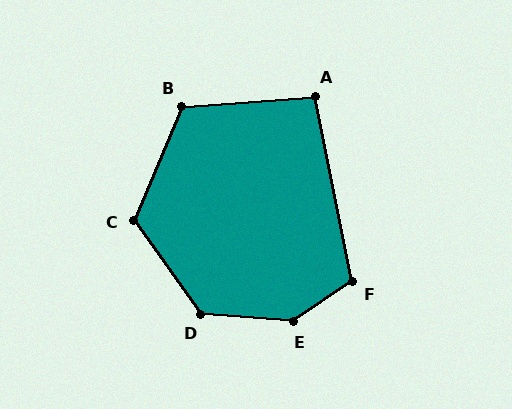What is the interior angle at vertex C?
Approximately 122 degrees (obtuse).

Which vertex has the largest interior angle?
E, at approximately 141 degrees.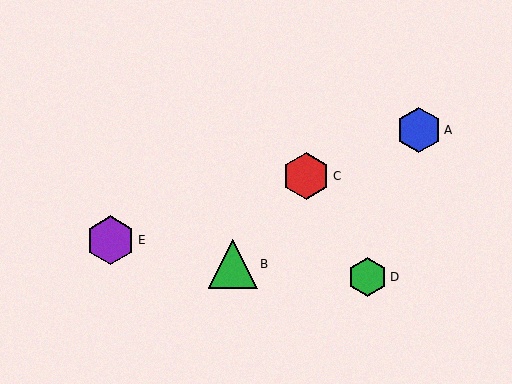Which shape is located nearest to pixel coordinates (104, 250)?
The purple hexagon (labeled E) at (111, 240) is nearest to that location.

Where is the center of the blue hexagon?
The center of the blue hexagon is at (419, 130).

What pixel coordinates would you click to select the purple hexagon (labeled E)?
Click at (111, 240) to select the purple hexagon E.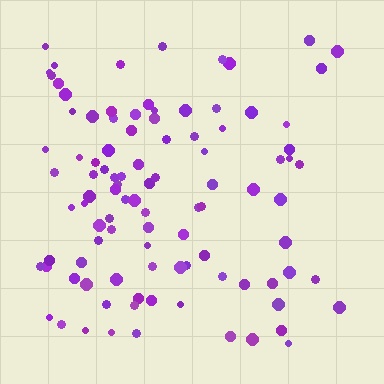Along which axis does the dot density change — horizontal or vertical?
Horizontal.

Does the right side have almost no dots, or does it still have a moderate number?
Still a moderate number, just noticeably fewer than the left.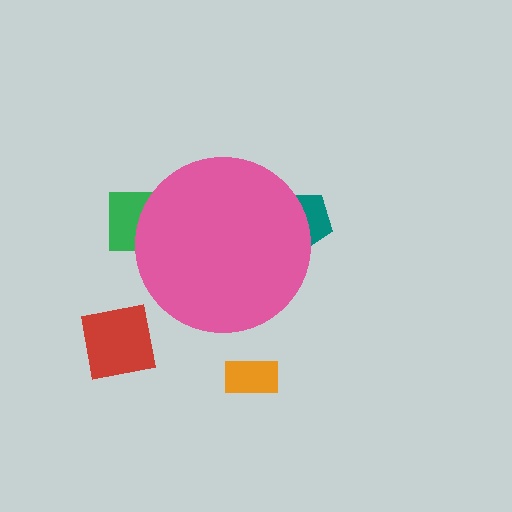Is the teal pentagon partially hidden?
Yes, the teal pentagon is partially hidden behind the pink circle.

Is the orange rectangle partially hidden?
No, the orange rectangle is fully visible.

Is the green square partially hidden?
Yes, the green square is partially hidden behind the pink circle.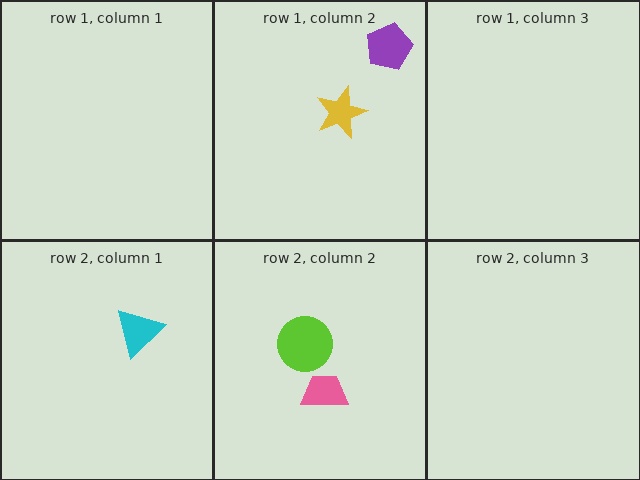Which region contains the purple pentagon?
The row 1, column 2 region.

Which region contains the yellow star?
The row 1, column 2 region.